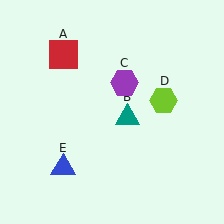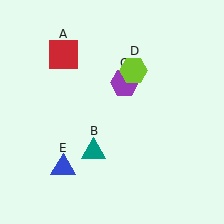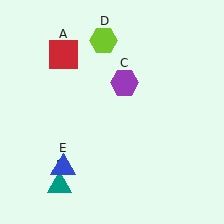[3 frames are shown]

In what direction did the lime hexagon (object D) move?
The lime hexagon (object D) moved up and to the left.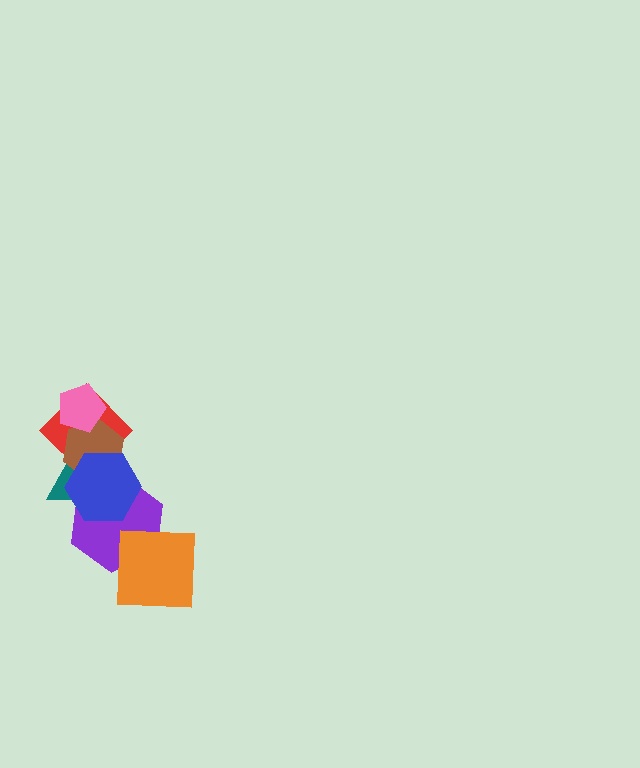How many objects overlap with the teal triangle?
4 objects overlap with the teal triangle.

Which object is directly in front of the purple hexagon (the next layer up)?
The teal triangle is directly in front of the purple hexagon.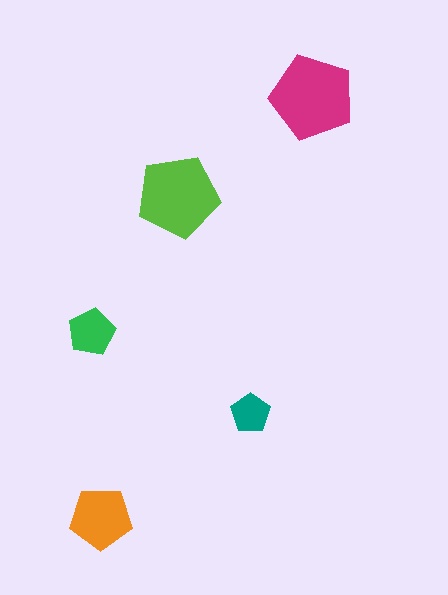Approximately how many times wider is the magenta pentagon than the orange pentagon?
About 1.5 times wider.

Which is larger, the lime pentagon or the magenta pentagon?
The magenta one.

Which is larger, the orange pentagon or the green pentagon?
The orange one.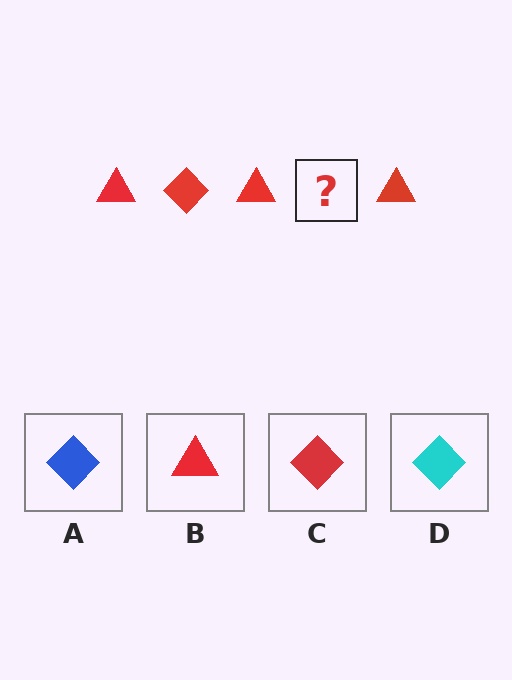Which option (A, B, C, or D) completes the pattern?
C.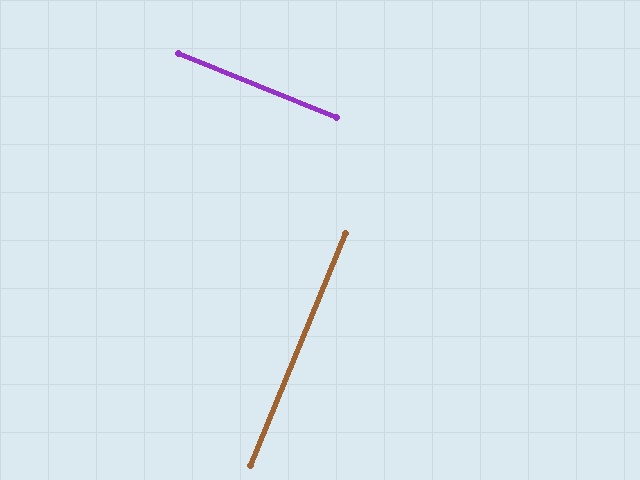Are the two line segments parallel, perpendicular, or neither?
Perpendicular — they meet at approximately 90°.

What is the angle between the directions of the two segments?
Approximately 90 degrees.